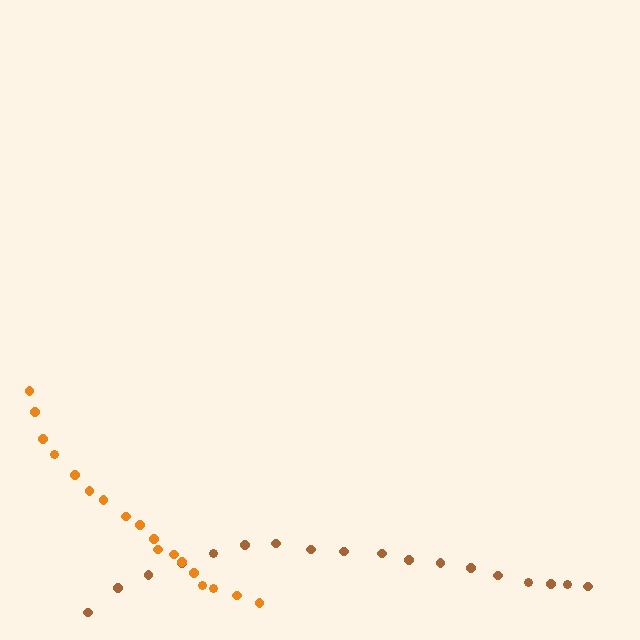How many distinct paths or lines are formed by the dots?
There are 2 distinct paths.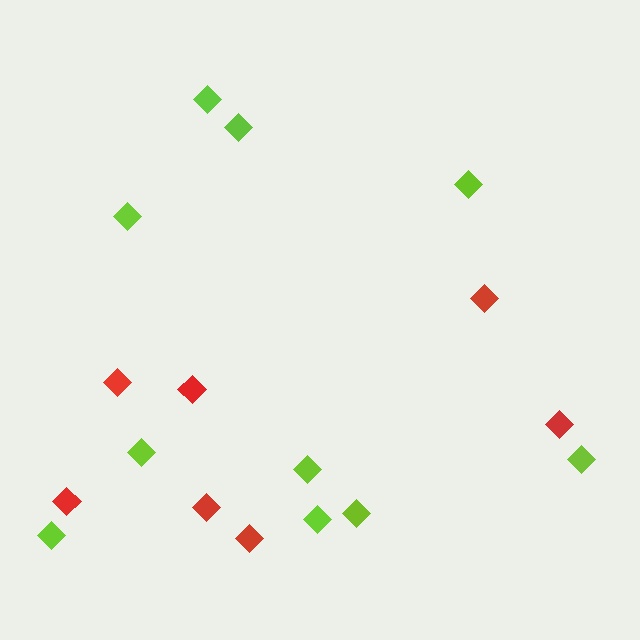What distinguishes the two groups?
There are 2 groups: one group of lime diamonds (10) and one group of red diamonds (7).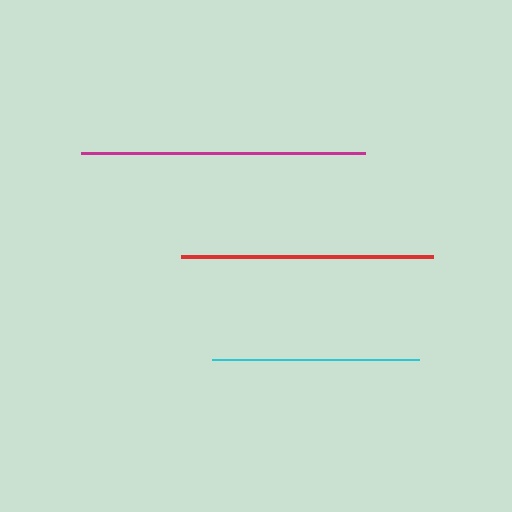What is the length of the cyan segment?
The cyan segment is approximately 207 pixels long.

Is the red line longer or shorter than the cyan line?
The red line is longer than the cyan line.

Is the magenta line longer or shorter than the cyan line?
The magenta line is longer than the cyan line.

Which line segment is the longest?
The magenta line is the longest at approximately 284 pixels.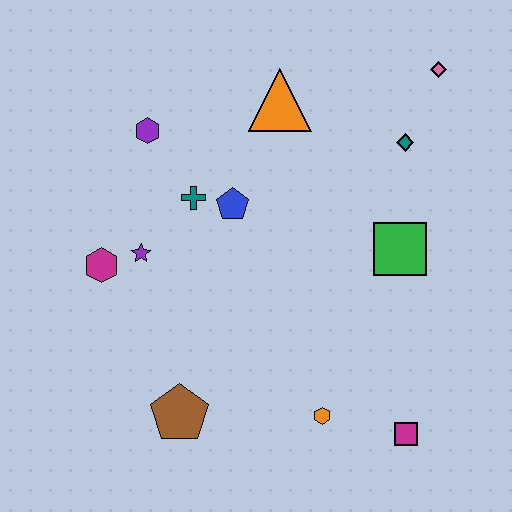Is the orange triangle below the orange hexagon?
No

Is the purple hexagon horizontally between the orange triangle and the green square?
No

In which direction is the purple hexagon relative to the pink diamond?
The purple hexagon is to the left of the pink diamond.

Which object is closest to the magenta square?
The orange hexagon is closest to the magenta square.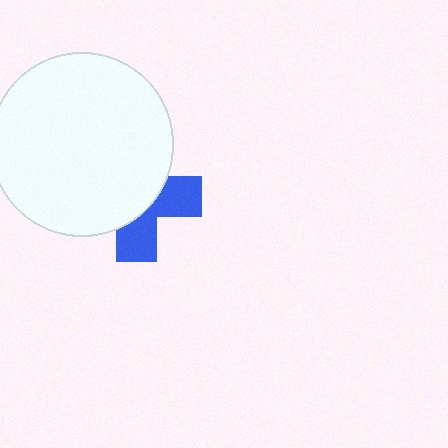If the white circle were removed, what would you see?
You would see the complete blue cross.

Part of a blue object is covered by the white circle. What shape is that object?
It is a cross.